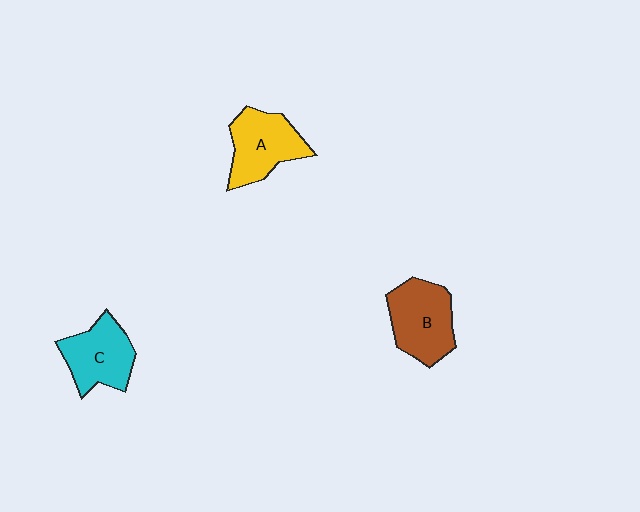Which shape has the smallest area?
Shape C (cyan).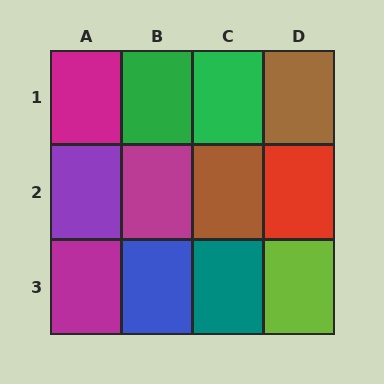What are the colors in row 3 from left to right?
Magenta, blue, teal, lime.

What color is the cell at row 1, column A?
Magenta.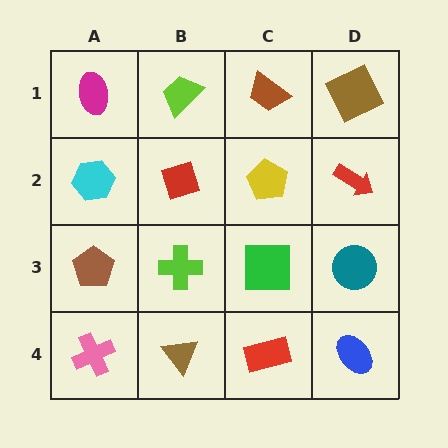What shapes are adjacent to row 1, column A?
A cyan hexagon (row 2, column A), a lime trapezoid (row 1, column B).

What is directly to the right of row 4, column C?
A blue ellipse.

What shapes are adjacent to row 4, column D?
A teal circle (row 3, column D), a red rectangle (row 4, column C).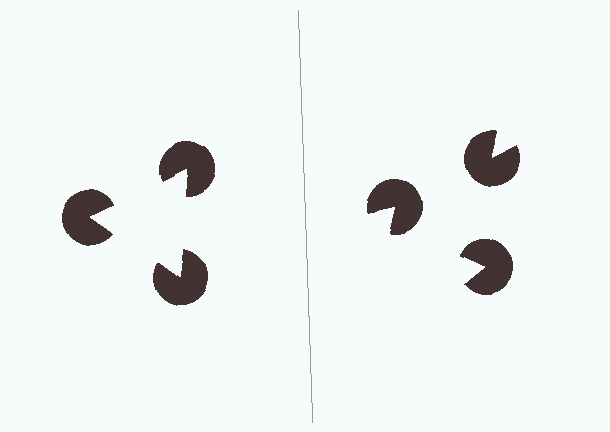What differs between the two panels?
The pac-man discs are positioned identically on both sides; only the wedge orientations differ. On the left they align to a triangle; on the right they are misaligned.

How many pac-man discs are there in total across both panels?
6 — 3 on each side.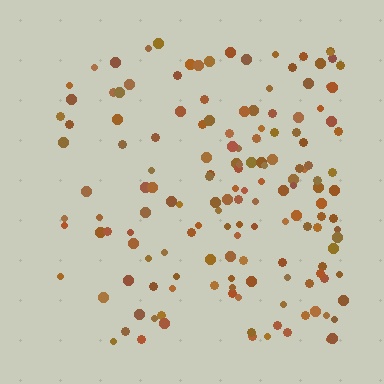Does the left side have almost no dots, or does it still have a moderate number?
Still a moderate number, just noticeably fewer than the right.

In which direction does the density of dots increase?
From left to right, with the right side densest.